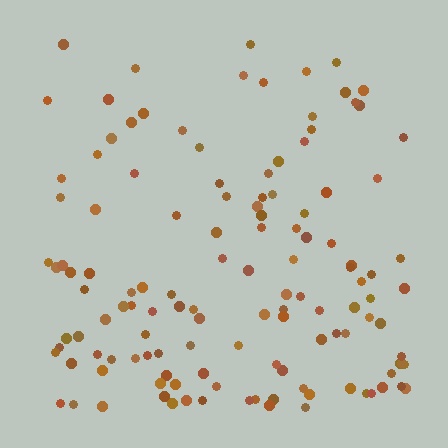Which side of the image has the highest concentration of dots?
The bottom.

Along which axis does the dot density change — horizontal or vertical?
Vertical.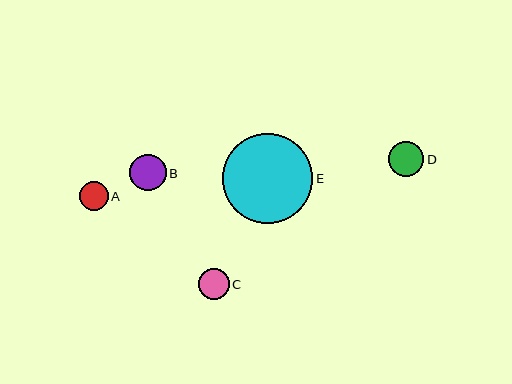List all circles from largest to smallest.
From largest to smallest: E, B, D, C, A.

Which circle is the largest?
Circle E is the largest with a size of approximately 90 pixels.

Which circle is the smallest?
Circle A is the smallest with a size of approximately 29 pixels.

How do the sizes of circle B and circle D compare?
Circle B and circle D are approximately the same size.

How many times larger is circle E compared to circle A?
Circle E is approximately 3.1 times the size of circle A.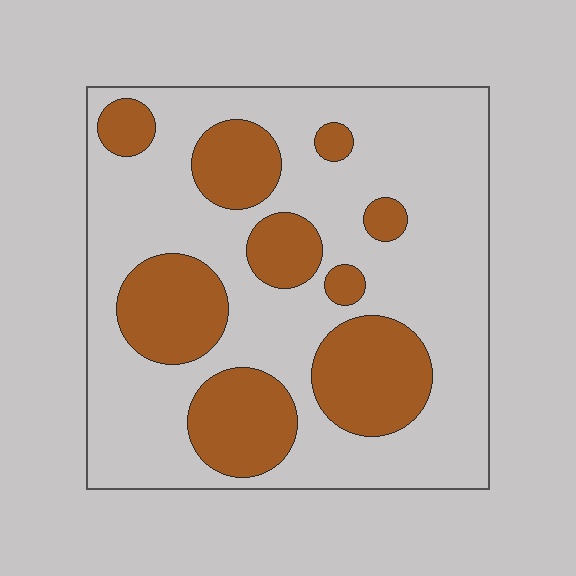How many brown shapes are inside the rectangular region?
9.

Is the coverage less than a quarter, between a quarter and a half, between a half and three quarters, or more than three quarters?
Between a quarter and a half.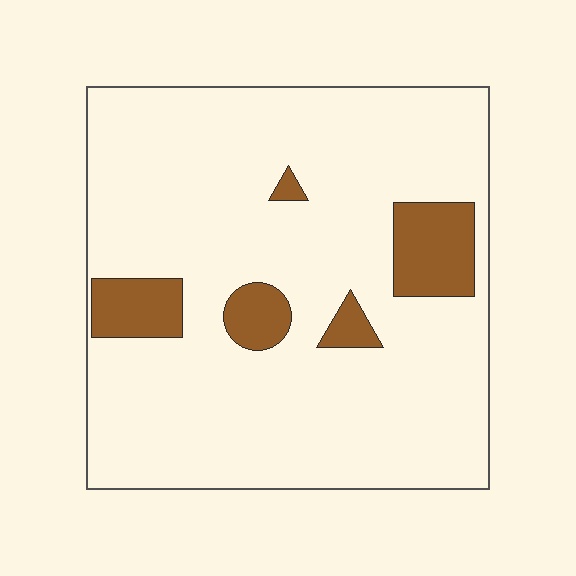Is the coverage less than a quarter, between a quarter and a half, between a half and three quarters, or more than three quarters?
Less than a quarter.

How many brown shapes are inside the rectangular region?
5.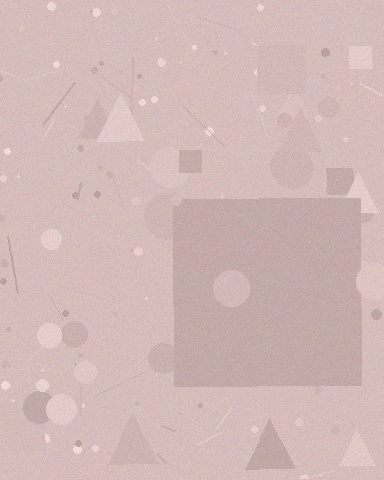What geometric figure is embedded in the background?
A square is embedded in the background.